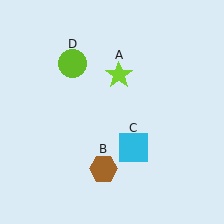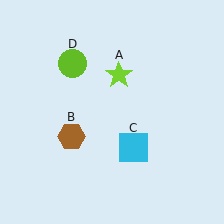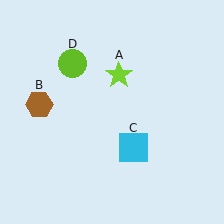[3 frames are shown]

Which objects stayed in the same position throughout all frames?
Lime star (object A) and cyan square (object C) and lime circle (object D) remained stationary.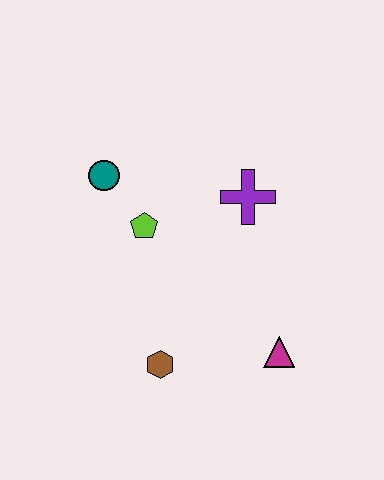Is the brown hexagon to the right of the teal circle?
Yes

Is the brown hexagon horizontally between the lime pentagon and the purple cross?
Yes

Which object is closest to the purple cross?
The lime pentagon is closest to the purple cross.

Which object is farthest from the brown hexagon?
The teal circle is farthest from the brown hexagon.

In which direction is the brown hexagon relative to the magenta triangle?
The brown hexagon is to the left of the magenta triangle.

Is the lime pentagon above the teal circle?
No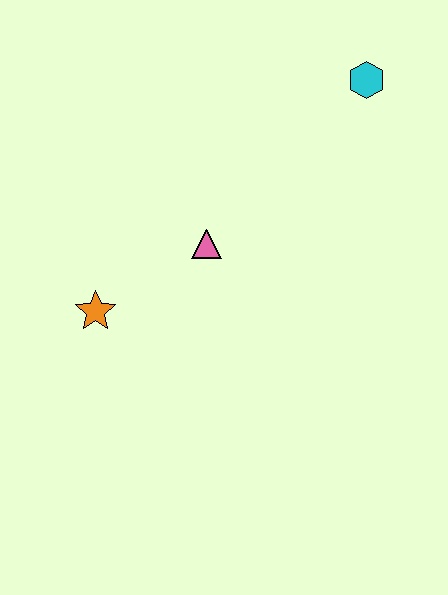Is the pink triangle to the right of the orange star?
Yes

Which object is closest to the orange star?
The pink triangle is closest to the orange star.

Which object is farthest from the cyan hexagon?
The orange star is farthest from the cyan hexagon.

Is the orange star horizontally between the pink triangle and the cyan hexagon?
No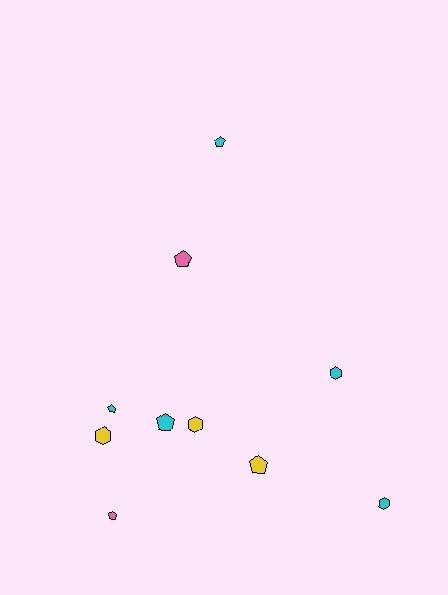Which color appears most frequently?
Cyan, with 5 objects.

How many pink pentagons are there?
There are 2 pink pentagons.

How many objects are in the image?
There are 10 objects.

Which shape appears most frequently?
Pentagon, with 6 objects.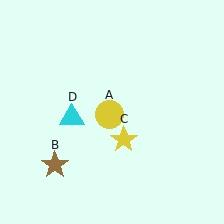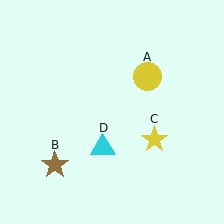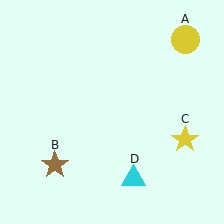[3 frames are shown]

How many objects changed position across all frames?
3 objects changed position: yellow circle (object A), yellow star (object C), cyan triangle (object D).